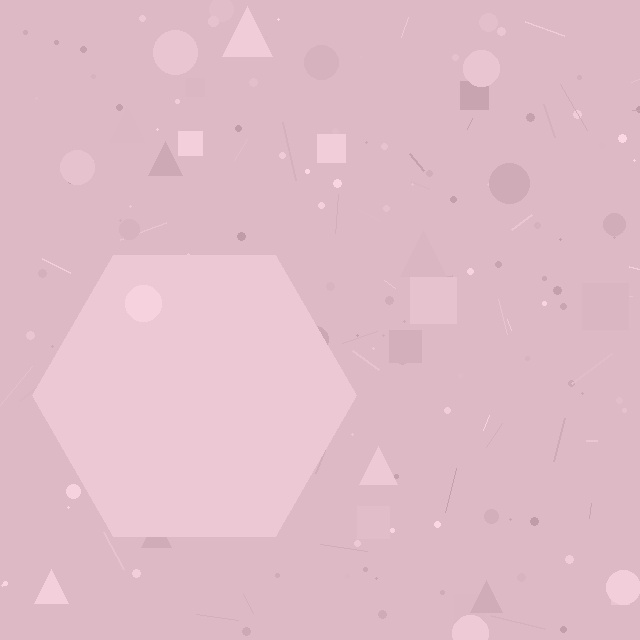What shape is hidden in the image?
A hexagon is hidden in the image.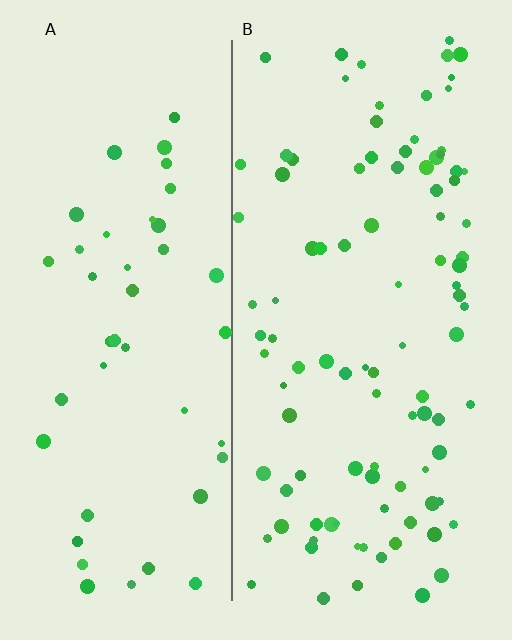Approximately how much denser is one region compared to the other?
Approximately 2.2× — region B over region A.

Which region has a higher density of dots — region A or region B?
B (the right).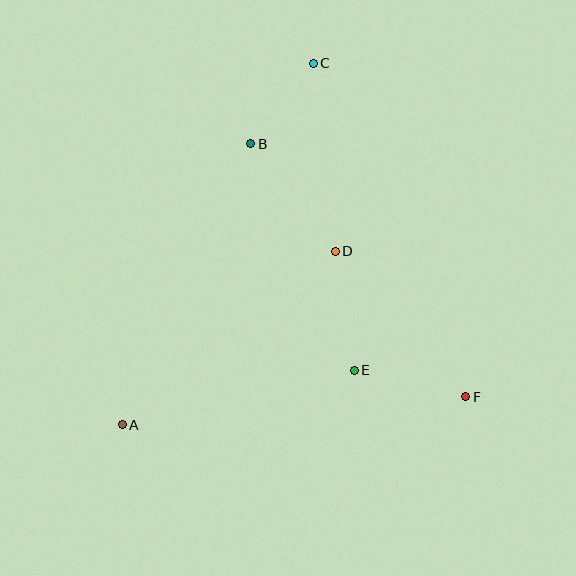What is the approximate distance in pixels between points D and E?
The distance between D and E is approximately 120 pixels.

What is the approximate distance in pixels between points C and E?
The distance between C and E is approximately 310 pixels.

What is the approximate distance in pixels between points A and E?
The distance between A and E is approximately 238 pixels.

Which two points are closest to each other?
Points B and C are closest to each other.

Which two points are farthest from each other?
Points A and C are farthest from each other.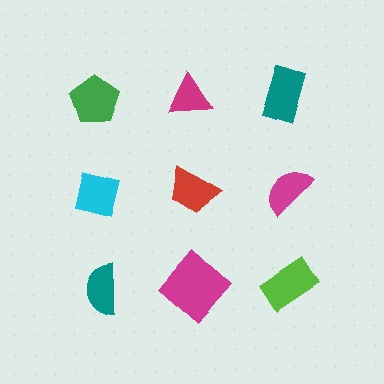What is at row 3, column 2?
A magenta diamond.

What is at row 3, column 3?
A lime rectangle.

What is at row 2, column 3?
A magenta semicircle.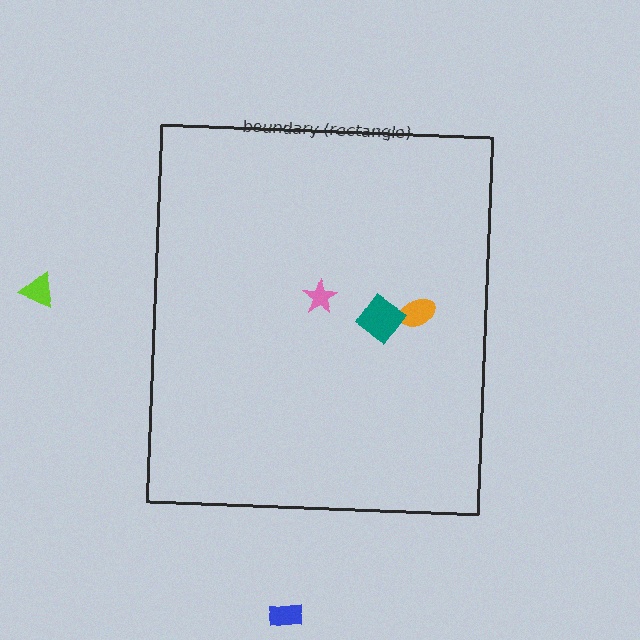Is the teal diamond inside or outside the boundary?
Inside.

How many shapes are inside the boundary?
3 inside, 2 outside.